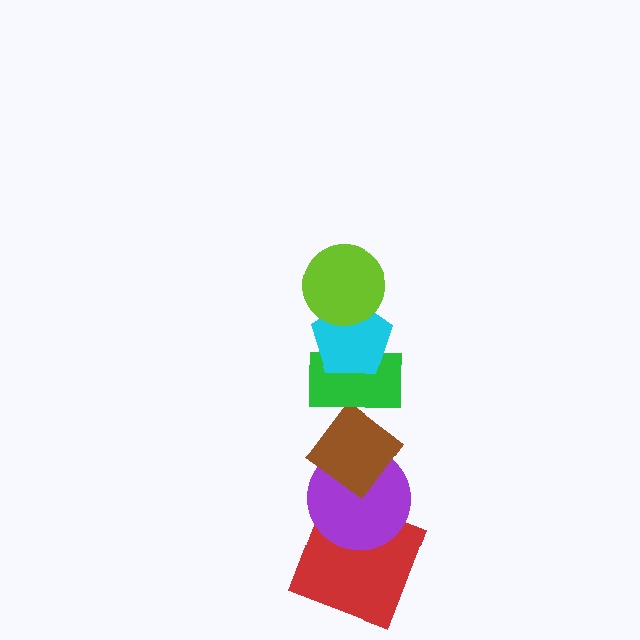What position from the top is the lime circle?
The lime circle is 1st from the top.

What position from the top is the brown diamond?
The brown diamond is 4th from the top.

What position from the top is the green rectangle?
The green rectangle is 3rd from the top.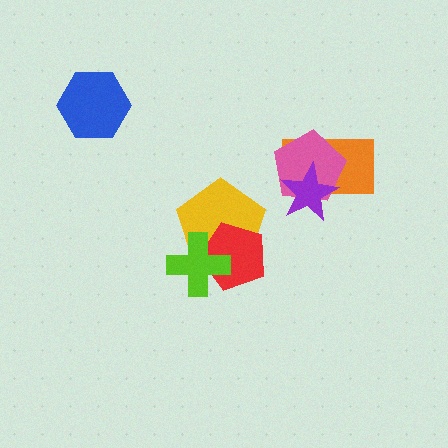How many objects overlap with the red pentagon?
2 objects overlap with the red pentagon.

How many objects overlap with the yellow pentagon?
2 objects overlap with the yellow pentagon.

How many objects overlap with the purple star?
2 objects overlap with the purple star.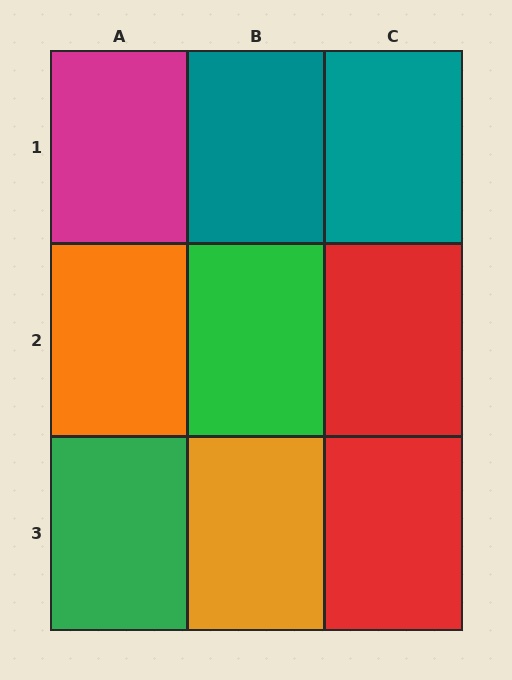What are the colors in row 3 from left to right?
Green, orange, red.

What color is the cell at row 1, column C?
Teal.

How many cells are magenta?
1 cell is magenta.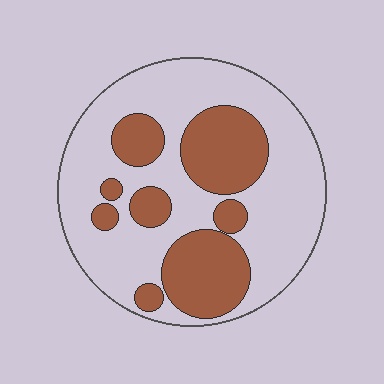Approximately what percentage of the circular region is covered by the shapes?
Approximately 35%.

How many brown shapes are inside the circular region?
8.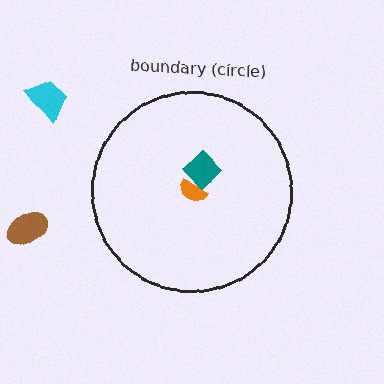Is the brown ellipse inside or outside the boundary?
Outside.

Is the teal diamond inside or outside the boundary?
Inside.